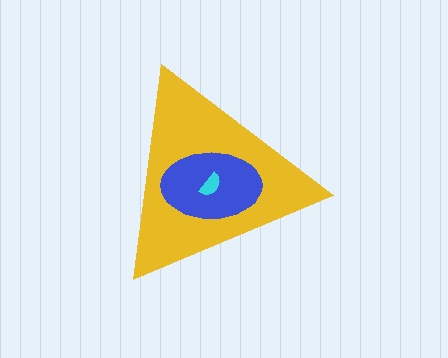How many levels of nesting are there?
3.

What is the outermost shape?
The yellow triangle.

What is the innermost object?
The cyan semicircle.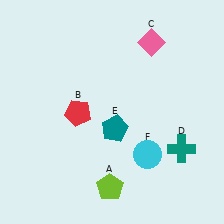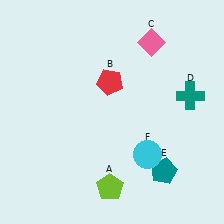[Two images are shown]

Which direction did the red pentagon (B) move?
The red pentagon (B) moved right.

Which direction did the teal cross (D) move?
The teal cross (D) moved up.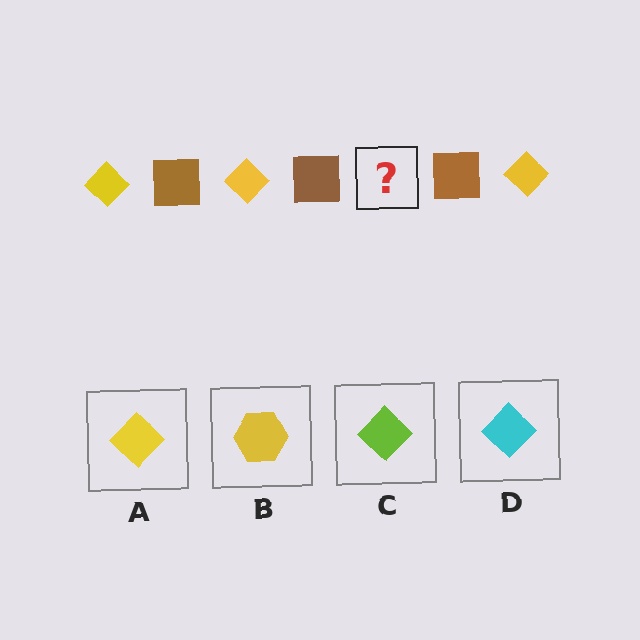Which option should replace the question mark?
Option A.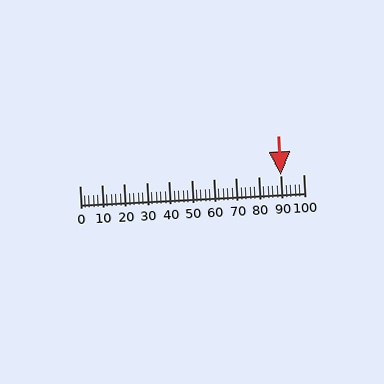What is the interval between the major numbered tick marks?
The major tick marks are spaced 10 units apart.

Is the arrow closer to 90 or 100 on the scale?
The arrow is closer to 90.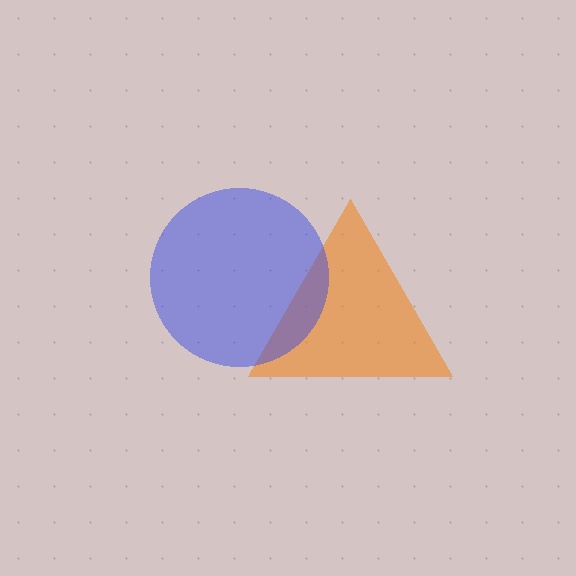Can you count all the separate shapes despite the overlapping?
Yes, there are 2 separate shapes.